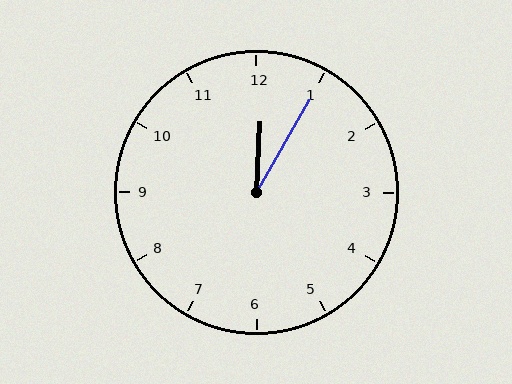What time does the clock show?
12:05.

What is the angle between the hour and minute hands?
Approximately 28 degrees.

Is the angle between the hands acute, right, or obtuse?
It is acute.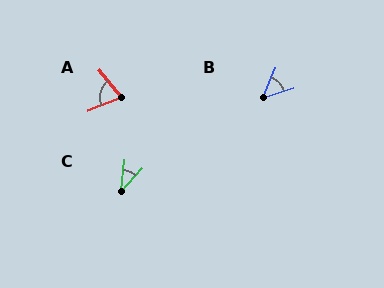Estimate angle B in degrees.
Approximately 51 degrees.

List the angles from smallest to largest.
C (34°), B (51°), A (74°).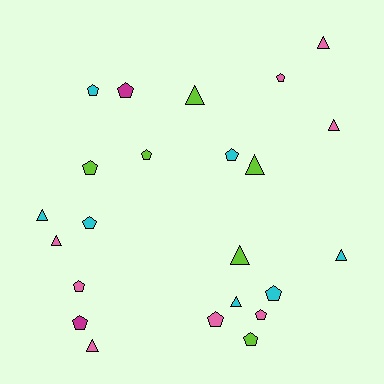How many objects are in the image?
There are 23 objects.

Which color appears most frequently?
Pink, with 8 objects.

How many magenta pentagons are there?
There are 2 magenta pentagons.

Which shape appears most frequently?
Pentagon, with 13 objects.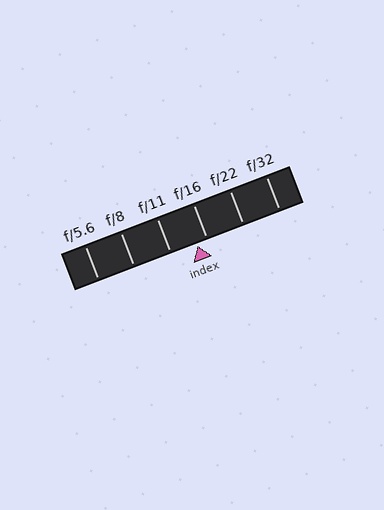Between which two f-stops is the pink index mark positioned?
The index mark is between f/11 and f/16.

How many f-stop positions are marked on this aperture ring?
There are 6 f-stop positions marked.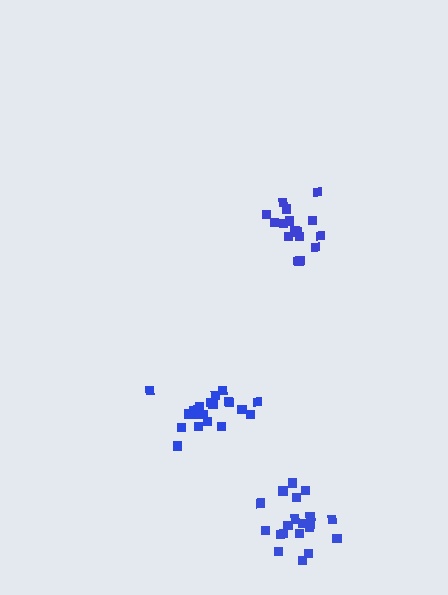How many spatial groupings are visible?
There are 3 spatial groupings.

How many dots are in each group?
Group 1: 21 dots, Group 2: 16 dots, Group 3: 20 dots (57 total).